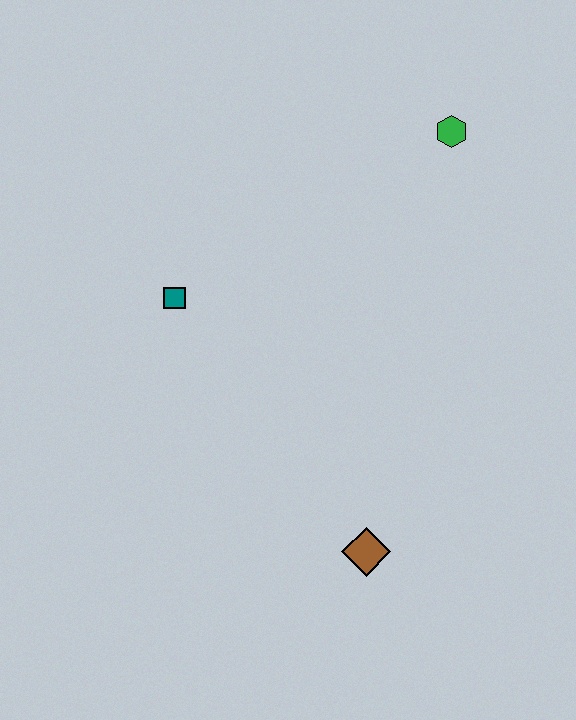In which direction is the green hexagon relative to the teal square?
The green hexagon is to the right of the teal square.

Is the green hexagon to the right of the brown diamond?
Yes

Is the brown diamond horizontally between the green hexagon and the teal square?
Yes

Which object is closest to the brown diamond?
The teal square is closest to the brown diamond.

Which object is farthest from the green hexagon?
The brown diamond is farthest from the green hexagon.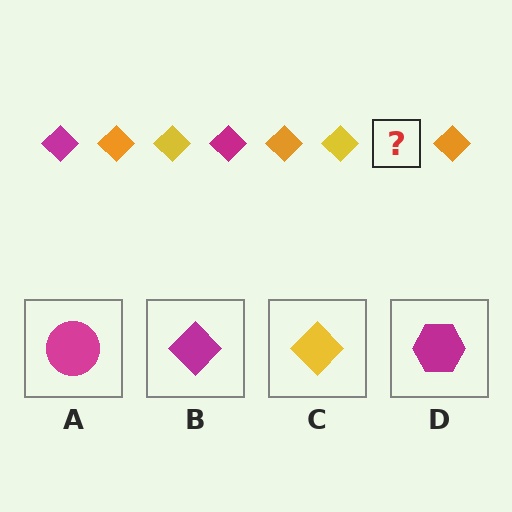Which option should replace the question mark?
Option B.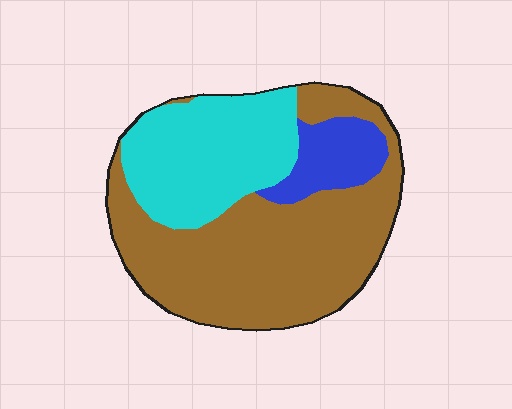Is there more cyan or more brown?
Brown.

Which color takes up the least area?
Blue, at roughly 10%.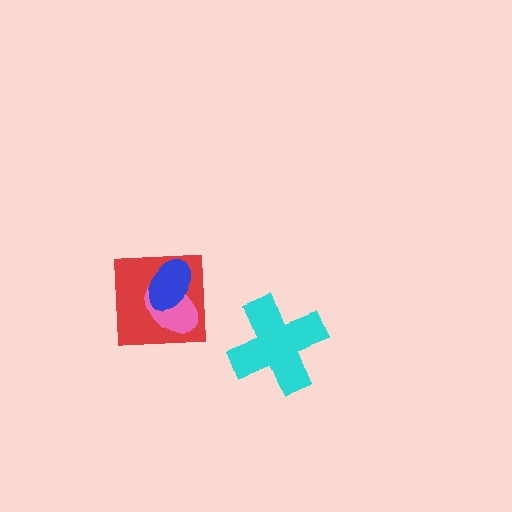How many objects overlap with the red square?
2 objects overlap with the red square.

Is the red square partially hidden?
Yes, it is partially covered by another shape.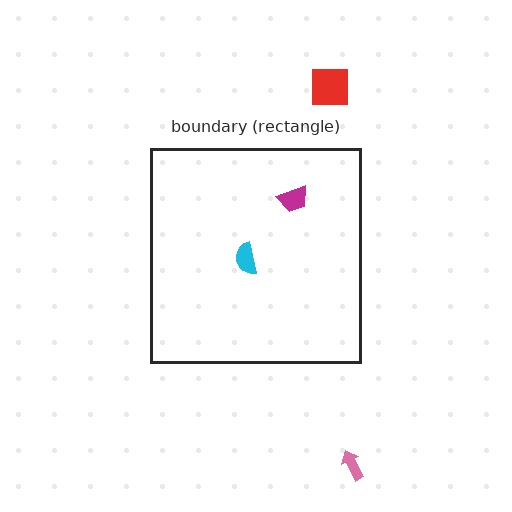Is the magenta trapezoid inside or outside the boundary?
Inside.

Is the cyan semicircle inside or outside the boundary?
Inside.